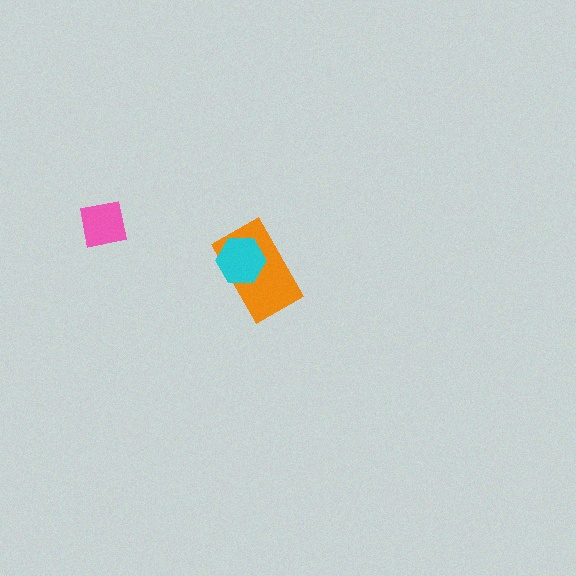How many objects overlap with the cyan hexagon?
1 object overlaps with the cyan hexagon.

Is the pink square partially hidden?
No, no other shape covers it.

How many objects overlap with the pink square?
0 objects overlap with the pink square.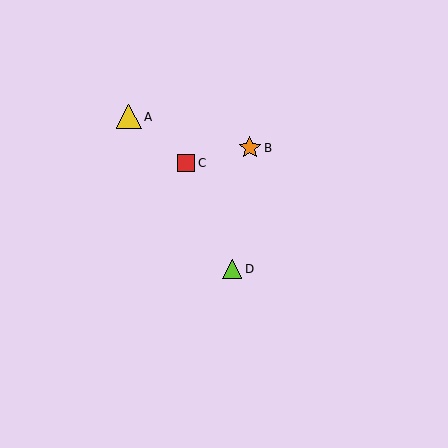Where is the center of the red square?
The center of the red square is at (186, 163).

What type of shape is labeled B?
Shape B is an orange star.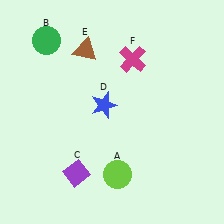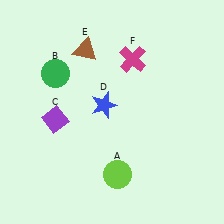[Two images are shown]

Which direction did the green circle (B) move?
The green circle (B) moved down.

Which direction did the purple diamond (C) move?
The purple diamond (C) moved up.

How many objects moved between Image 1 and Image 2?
2 objects moved between the two images.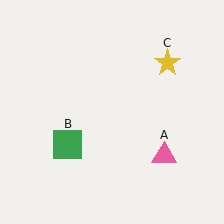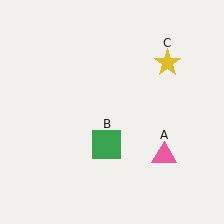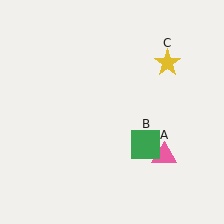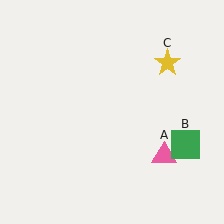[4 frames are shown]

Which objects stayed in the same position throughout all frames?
Pink triangle (object A) and yellow star (object C) remained stationary.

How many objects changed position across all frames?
1 object changed position: green square (object B).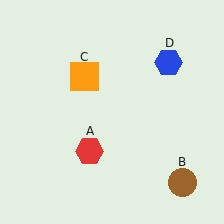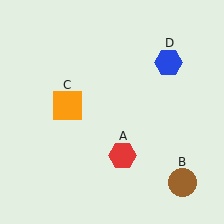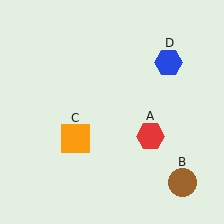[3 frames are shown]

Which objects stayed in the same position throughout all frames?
Brown circle (object B) and blue hexagon (object D) remained stationary.